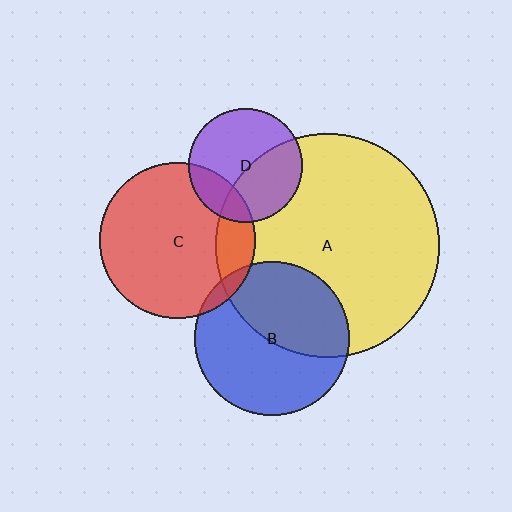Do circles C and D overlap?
Yes.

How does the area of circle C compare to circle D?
Approximately 1.9 times.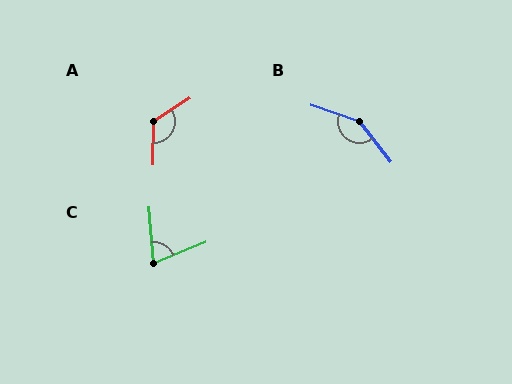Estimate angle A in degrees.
Approximately 123 degrees.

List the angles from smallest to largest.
C (72°), A (123°), B (146°).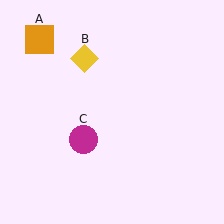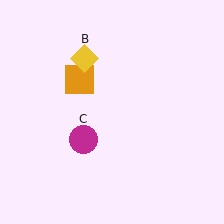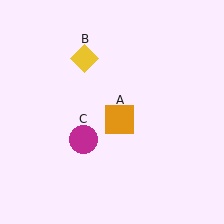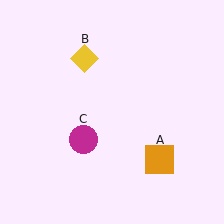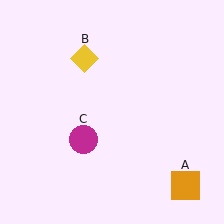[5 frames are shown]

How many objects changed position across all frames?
1 object changed position: orange square (object A).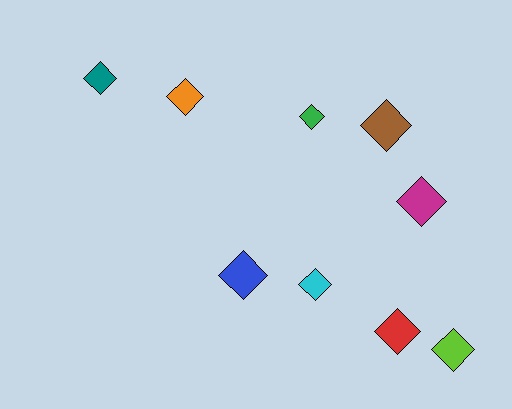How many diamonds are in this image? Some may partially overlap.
There are 9 diamonds.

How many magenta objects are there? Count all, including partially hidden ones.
There is 1 magenta object.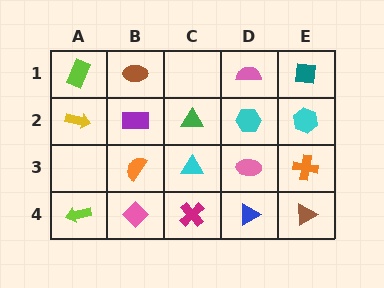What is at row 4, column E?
A brown triangle.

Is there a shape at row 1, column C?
No, that cell is empty.